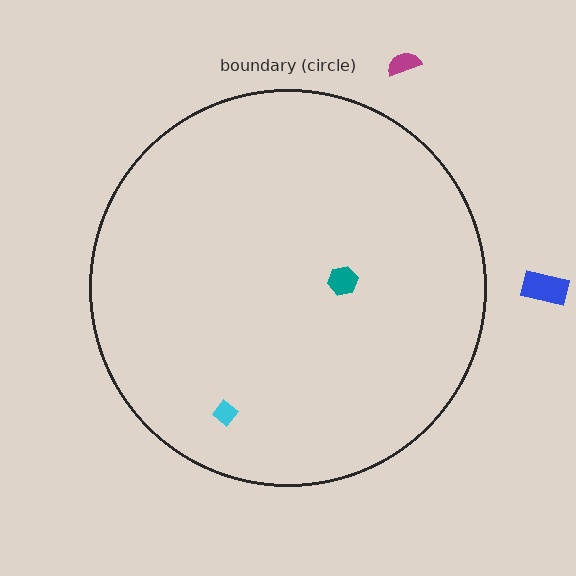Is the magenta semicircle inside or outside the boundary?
Outside.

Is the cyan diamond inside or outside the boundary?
Inside.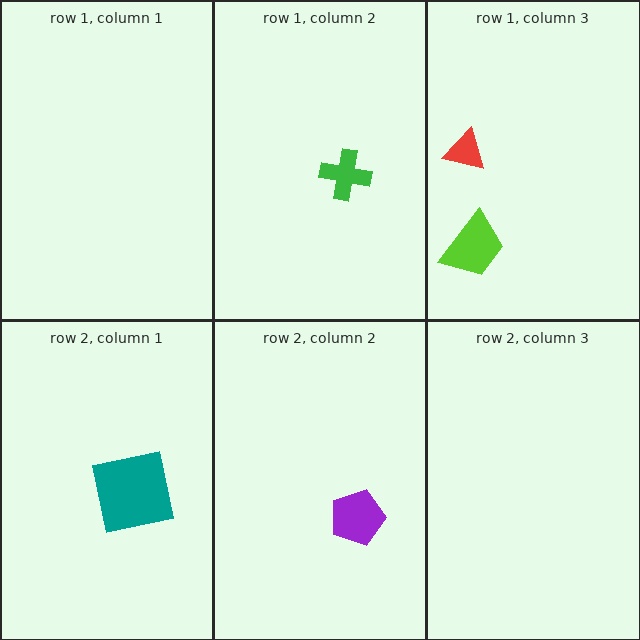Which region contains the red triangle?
The row 1, column 3 region.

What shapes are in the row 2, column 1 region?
The teal square.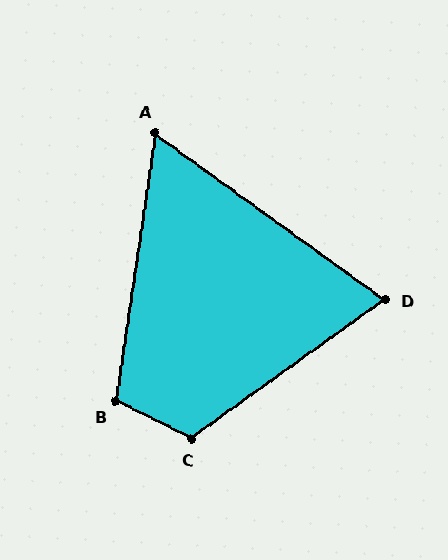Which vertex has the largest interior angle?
C, at approximately 118 degrees.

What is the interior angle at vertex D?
Approximately 72 degrees (acute).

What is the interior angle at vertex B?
Approximately 108 degrees (obtuse).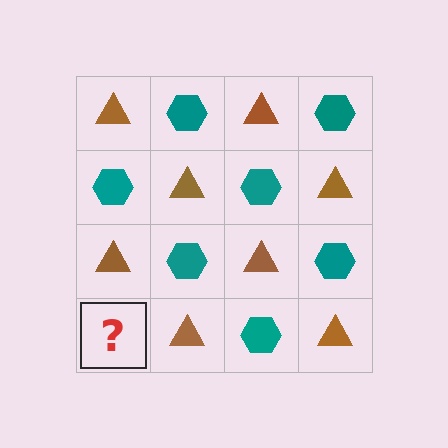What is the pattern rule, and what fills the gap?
The rule is that it alternates brown triangle and teal hexagon in a checkerboard pattern. The gap should be filled with a teal hexagon.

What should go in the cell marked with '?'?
The missing cell should contain a teal hexagon.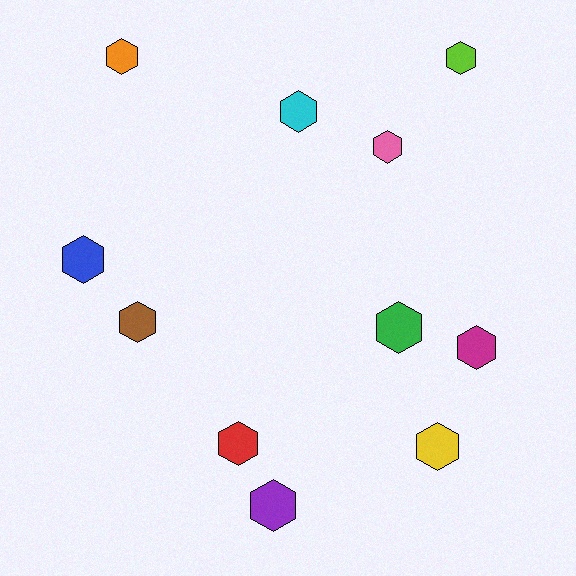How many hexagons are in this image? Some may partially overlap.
There are 11 hexagons.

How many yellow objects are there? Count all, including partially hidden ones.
There is 1 yellow object.